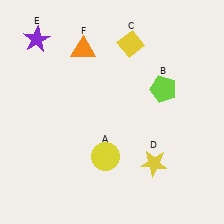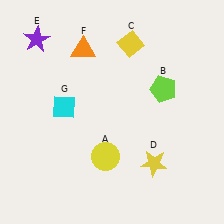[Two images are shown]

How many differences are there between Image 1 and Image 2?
There is 1 difference between the two images.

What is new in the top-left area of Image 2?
A cyan diamond (G) was added in the top-left area of Image 2.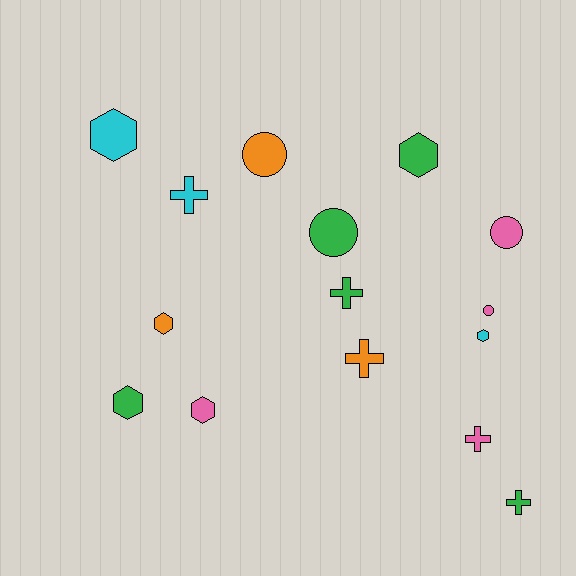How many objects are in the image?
There are 15 objects.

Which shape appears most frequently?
Hexagon, with 6 objects.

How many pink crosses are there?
There is 1 pink cross.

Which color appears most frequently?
Green, with 5 objects.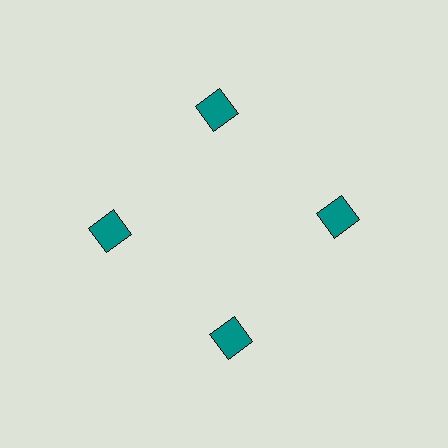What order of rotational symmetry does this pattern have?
This pattern has 4-fold rotational symmetry.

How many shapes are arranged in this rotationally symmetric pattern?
There are 4 shapes, arranged in 4 groups of 1.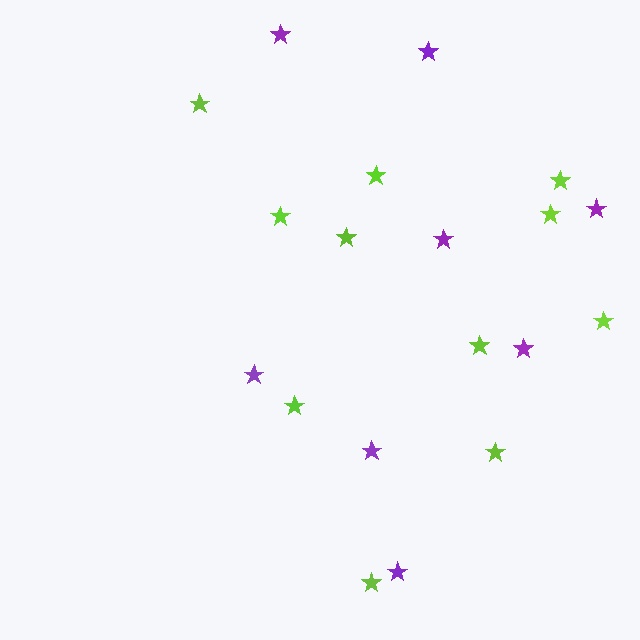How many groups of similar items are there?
There are 2 groups: one group of lime stars (11) and one group of purple stars (8).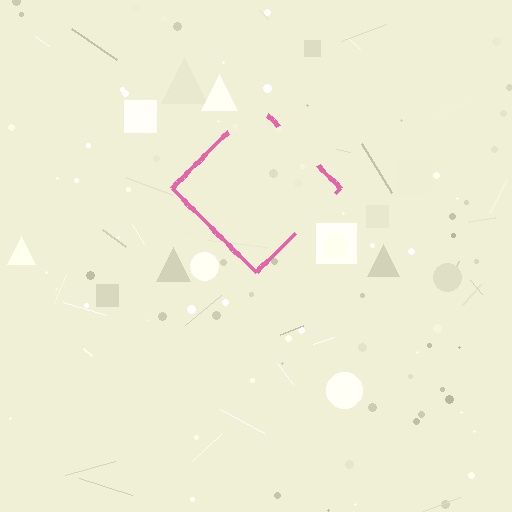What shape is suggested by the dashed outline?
The dashed outline suggests a diamond.